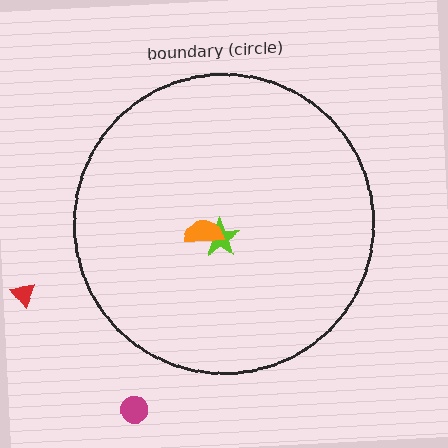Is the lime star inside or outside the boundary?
Inside.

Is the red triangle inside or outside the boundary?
Outside.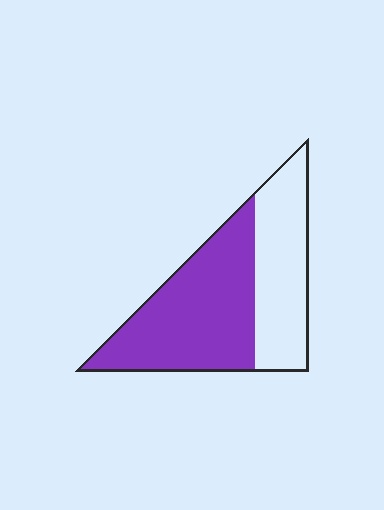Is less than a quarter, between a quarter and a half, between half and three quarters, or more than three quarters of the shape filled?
Between half and three quarters.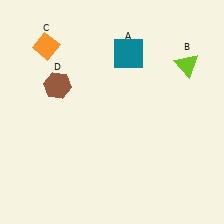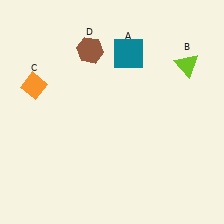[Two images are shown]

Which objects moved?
The objects that moved are: the orange diamond (C), the brown hexagon (D).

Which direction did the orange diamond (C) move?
The orange diamond (C) moved down.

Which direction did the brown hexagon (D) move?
The brown hexagon (D) moved up.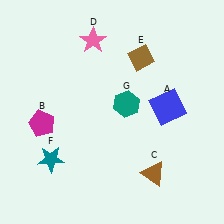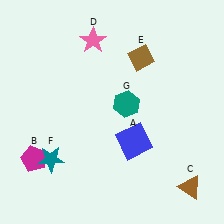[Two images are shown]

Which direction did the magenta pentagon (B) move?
The magenta pentagon (B) moved down.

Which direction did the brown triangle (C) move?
The brown triangle (C) moved right.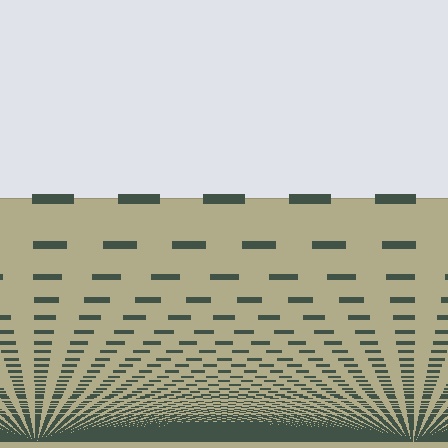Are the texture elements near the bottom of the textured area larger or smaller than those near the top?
Smaller. The gradient is inverted — elements near the bottom are smaller and denser.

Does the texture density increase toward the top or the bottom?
Density increases toward the bottom.